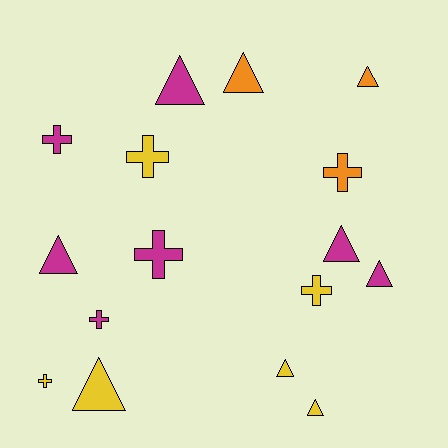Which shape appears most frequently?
Triangle, with 9 objects.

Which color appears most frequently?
Magenta, with 7 objects.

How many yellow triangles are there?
There are 3 yellow triangles.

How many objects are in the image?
There are 16 objects.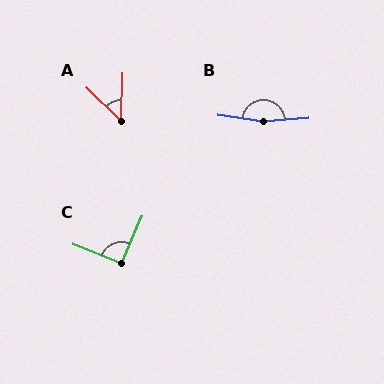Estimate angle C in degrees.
Approximately 92 degrees.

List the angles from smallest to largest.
A (48°), C (92°), B (167°).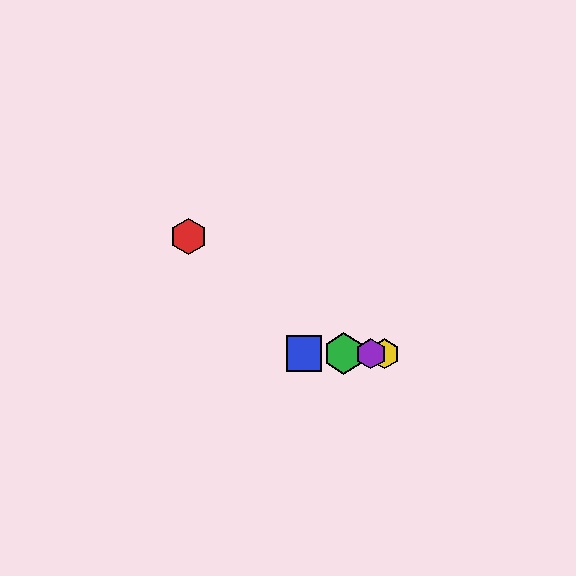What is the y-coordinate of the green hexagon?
The green hexagon is at y≈354.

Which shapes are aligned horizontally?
The blue square, the green hexagon, the yellow hexagon, the purple hexagon are aligned horizontally.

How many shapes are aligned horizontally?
4 shapes (the blue square, the green hexagon, the yellow hexagon, the purple hexagon) are aligned horizontally.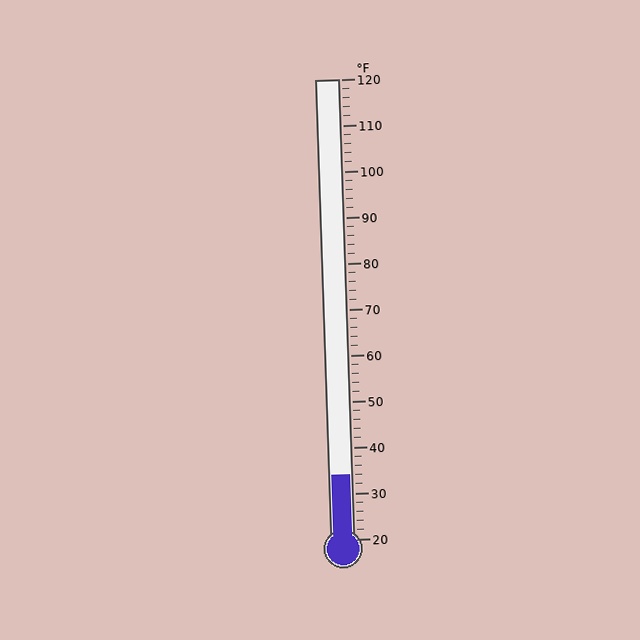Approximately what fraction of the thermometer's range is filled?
The thermometer is filled to approximately 15% of its range.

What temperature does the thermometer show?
The thermometer shows approximately 34°F.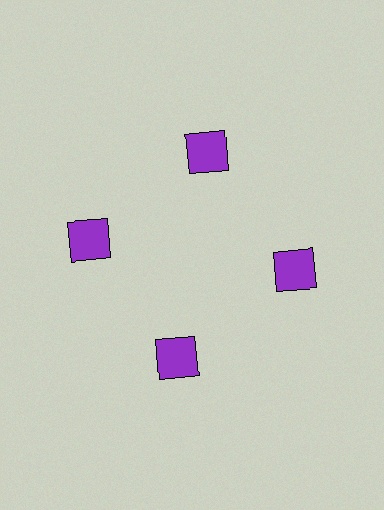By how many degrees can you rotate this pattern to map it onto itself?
The pattern maps onto itself every 90 degrees of rotation.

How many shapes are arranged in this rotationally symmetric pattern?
There are 4 shapes, arranged in 4 groups of 1.